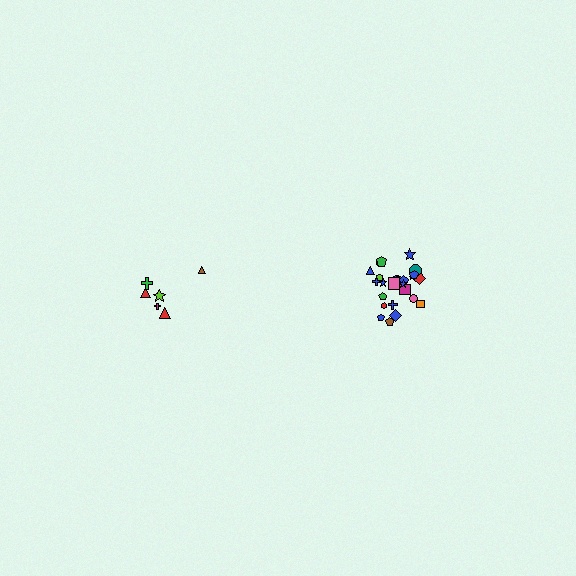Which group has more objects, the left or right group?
The right group.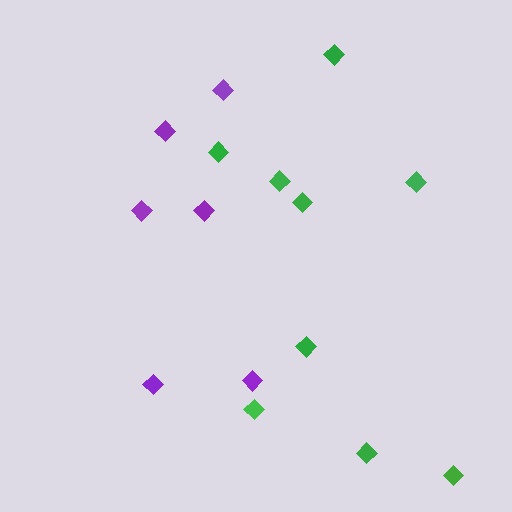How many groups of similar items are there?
There are 2 groups: one group of purple diamonds (6) and one group of green diamonds (9).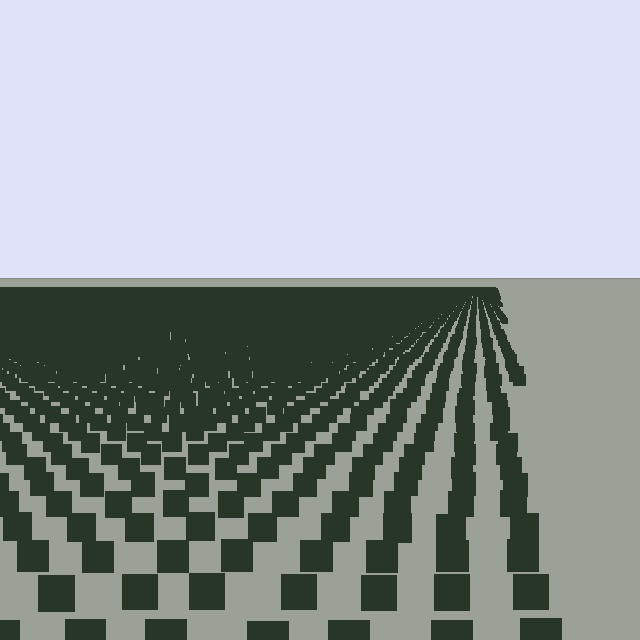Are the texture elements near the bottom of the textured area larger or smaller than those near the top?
Larger. Near the bottom, elements are closer to the viewer and appear at a bigger on-screen size.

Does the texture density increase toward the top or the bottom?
Density increases toward the top.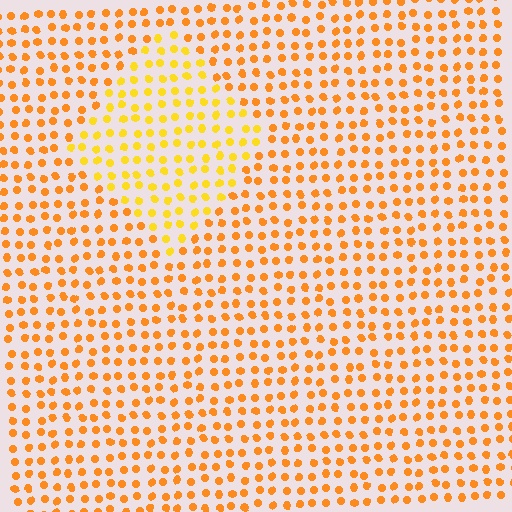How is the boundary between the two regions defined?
The boundary is defined purely by a slight shift in hue (about 22 degrees). Spacing, size, and orientation are identical on both sides.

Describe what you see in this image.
The image is filled with small orange elements in a uniform arrangement. A diamond-shaped region is visible where the elements are tinted to a slightly different hue, forming a subtle color boundary.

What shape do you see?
I see a diamond.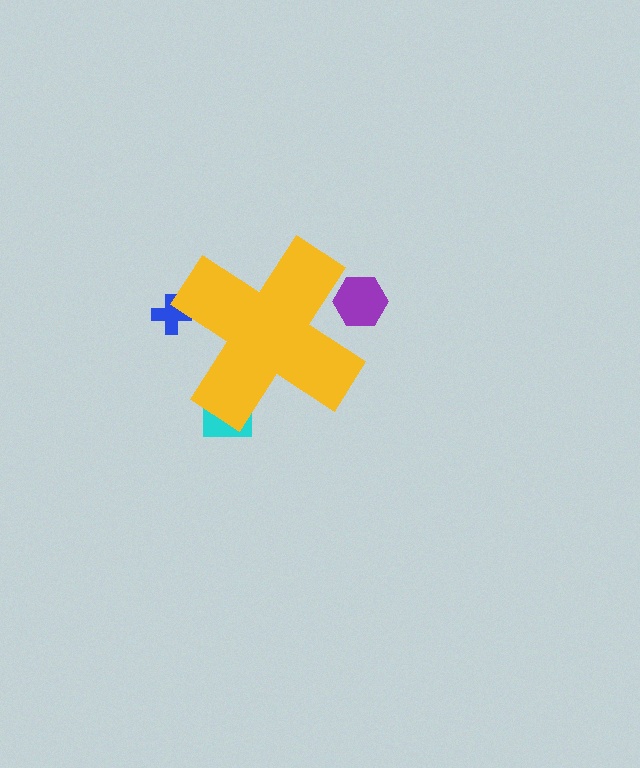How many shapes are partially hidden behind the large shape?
3 shapes are partially hidden.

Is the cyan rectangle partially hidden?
Yes, the cyan rectangle is partially hidden behind the yellow cross.